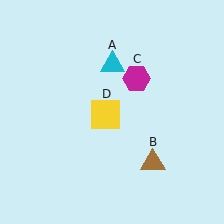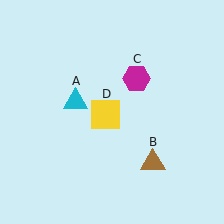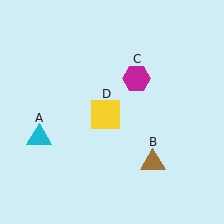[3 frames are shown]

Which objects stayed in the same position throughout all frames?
Brown triangle (object B) and magenta hexagon (object C) and yellow square (object D) remained stationary.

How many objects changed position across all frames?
1 object changed position: cyan triangle (object A).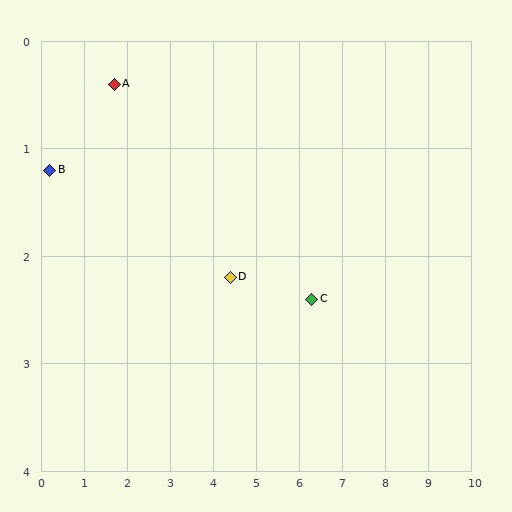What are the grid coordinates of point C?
Point C is at approximately (6.3, 2.4).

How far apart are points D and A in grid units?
Points D and A are about 3.2 grid units apart.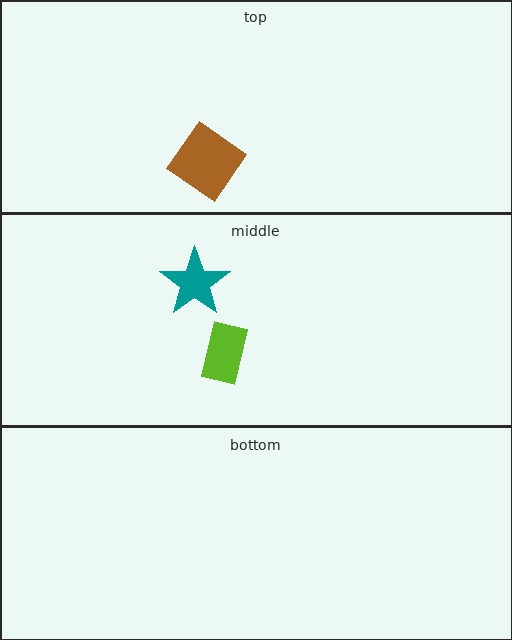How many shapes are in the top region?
1.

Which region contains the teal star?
The middle region.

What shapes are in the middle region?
The lime rectangle, the teal star.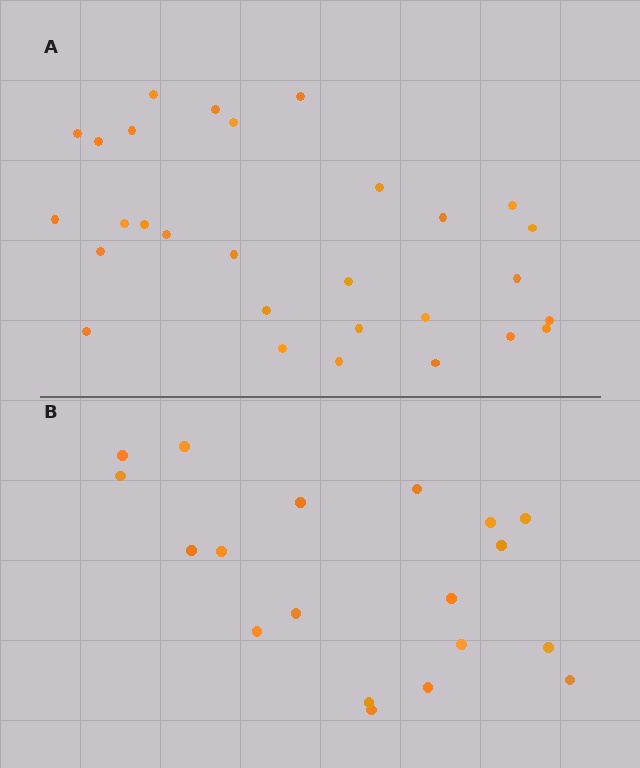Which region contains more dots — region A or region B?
Region A (the top region) has more dots.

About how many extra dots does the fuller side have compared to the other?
Region A has roughly 10 or so more dots than region B.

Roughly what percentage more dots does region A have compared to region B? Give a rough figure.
About 55% more.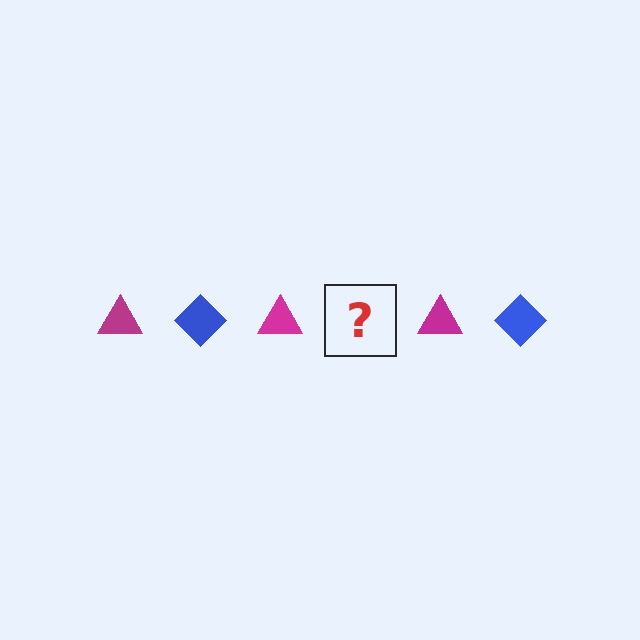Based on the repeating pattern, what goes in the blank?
The blank should be a blue diamond.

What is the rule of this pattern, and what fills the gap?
The rule is that the pattern alternates between magenta triangle and blue diamond. The gap should be filled with a blue diamond.